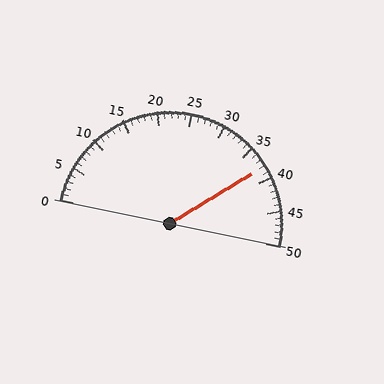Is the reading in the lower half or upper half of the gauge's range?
The reading is in the upper half of the range (0 to 50).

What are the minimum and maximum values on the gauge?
The gauge ranges from 0 to 50.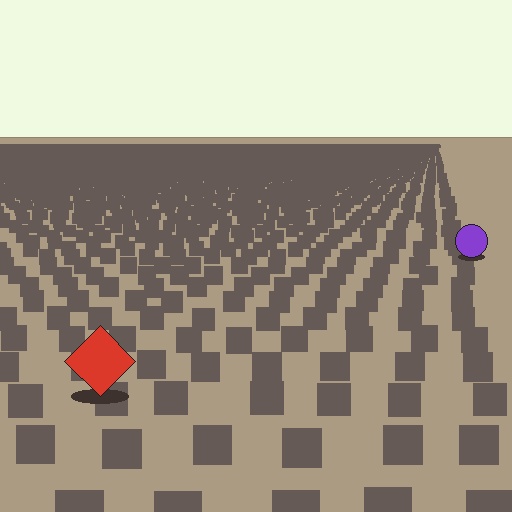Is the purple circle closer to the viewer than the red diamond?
No. The red diamond is closer — you can tell from the texture gradient: the ground texture is coarser near it.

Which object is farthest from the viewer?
The purple circle is farthest from the viewer. It appears smaller and the ground texture around it is denser.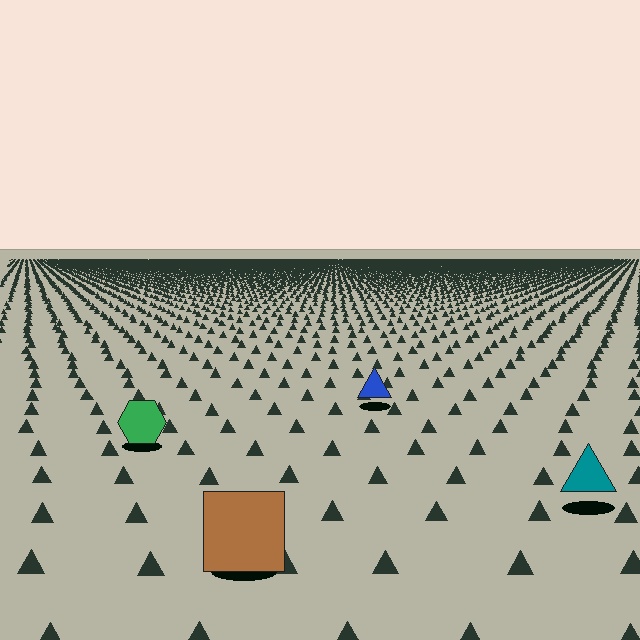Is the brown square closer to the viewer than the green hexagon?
Yes. The brown square is closer — you can tell from the texture gradient: the ground texture is coarser near it.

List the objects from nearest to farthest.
From nearest to farthest: the brown square, the teal triangle, the green hexagon, the blue triangle.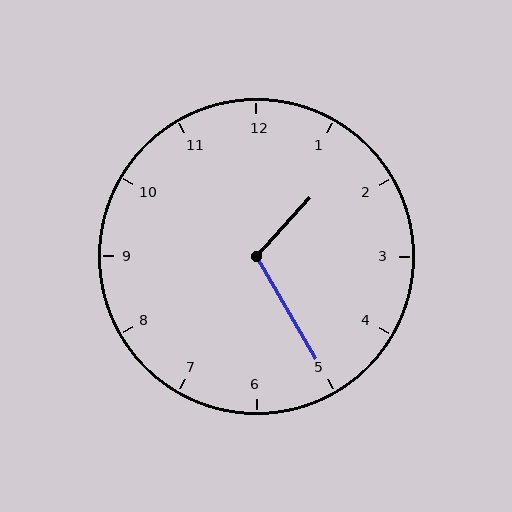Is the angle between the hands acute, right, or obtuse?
It is obtuse.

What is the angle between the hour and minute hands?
Approximately 108 degrees.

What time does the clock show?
1:25.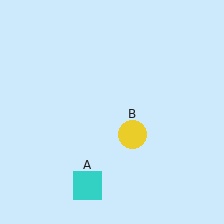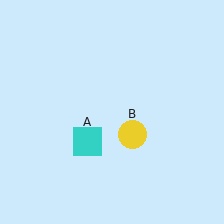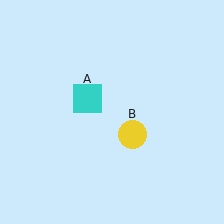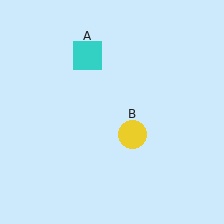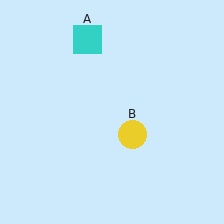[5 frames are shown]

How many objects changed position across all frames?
1 object changed position: cyan square (object A).